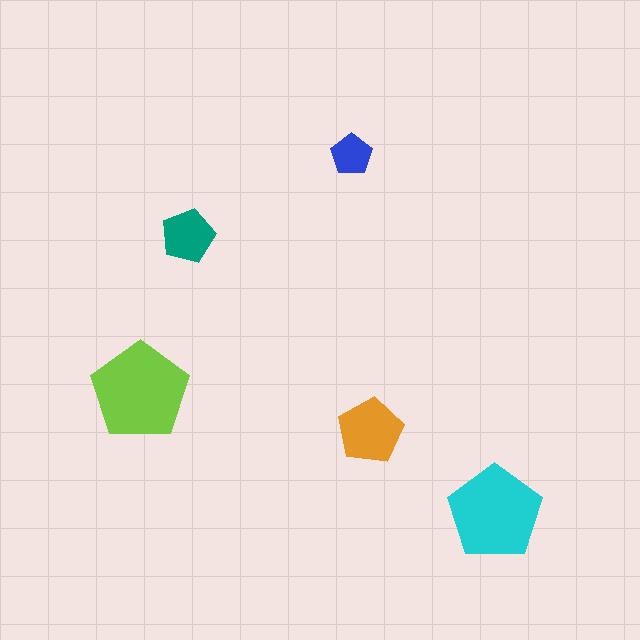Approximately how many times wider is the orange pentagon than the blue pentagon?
About 1.5 times wider.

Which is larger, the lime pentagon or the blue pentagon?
The lime one.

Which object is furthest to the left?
The lime pentagon is leftmost.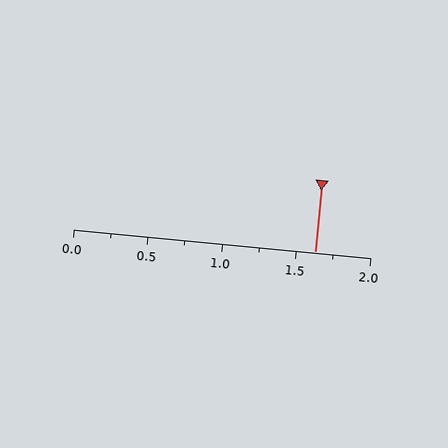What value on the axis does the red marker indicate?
The marker indicates approximately 1.62.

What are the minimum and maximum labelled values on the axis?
The axis runs from 0.0 to 2.0.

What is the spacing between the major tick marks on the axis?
The major ticks are spaced 0.5 apart.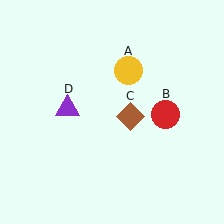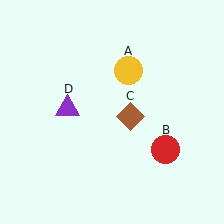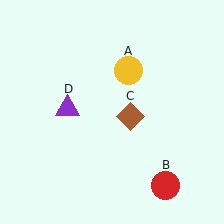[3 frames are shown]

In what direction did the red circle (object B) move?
The red circle (object B) moved down.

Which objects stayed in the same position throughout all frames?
Yellow circle (object A) and brown diamond (object C) and purple triangle (object D) remained stationary.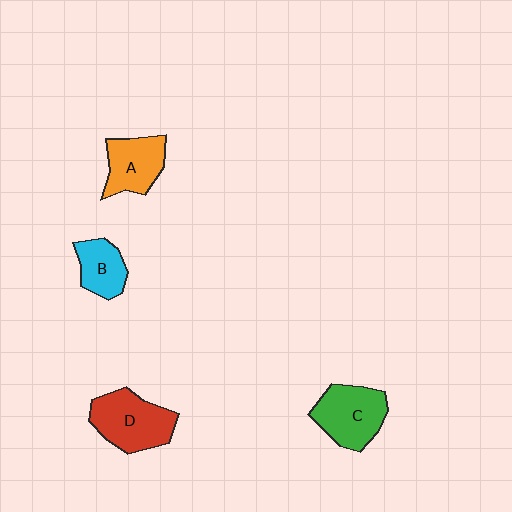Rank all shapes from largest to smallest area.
From largest to smallest: D (red), C (green), A (orange), B (cyan).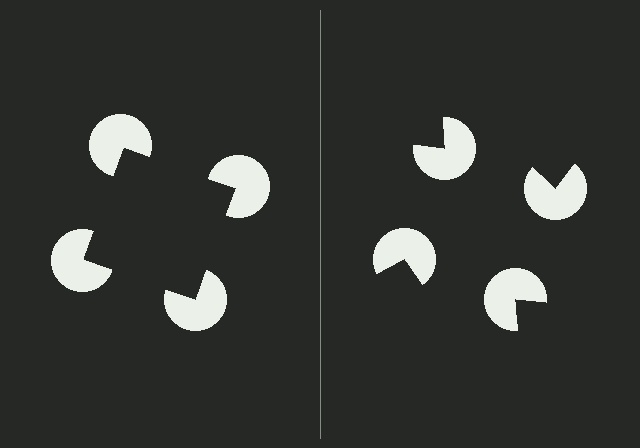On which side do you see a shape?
An illusory square appears on the left side. On the right side the wedge cuts are rotated, so no coherent shape forms.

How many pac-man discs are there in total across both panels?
8 — 4 on each side.